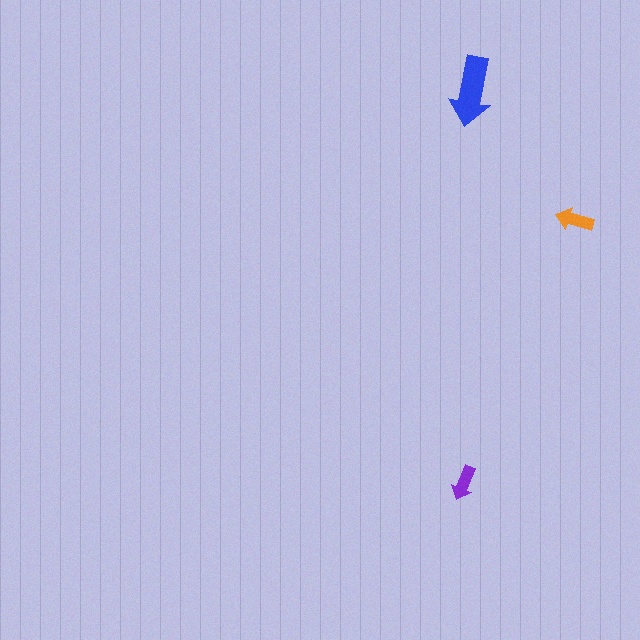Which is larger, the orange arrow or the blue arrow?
The blue one.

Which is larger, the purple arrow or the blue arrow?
The blue one.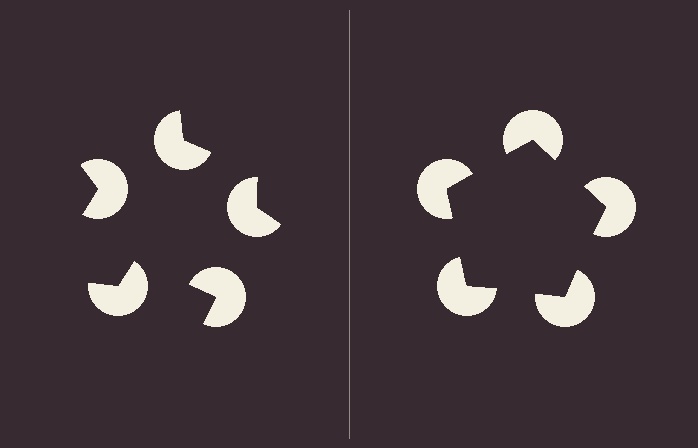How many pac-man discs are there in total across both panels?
10 — 5 on each side.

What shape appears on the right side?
An illusory pentagon.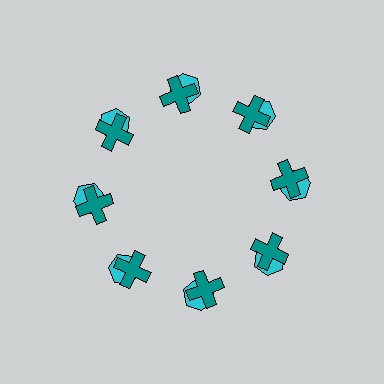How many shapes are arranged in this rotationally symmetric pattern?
There are 16 shapes, arranged in 8 groups of 2.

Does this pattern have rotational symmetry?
Yes, this pattern has 8-fold rotational symmetry. It looks the same after rotating 45 degrees around the center.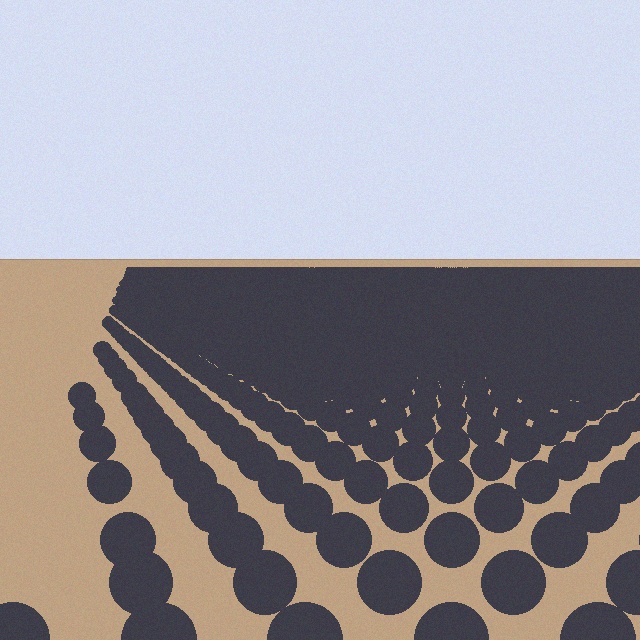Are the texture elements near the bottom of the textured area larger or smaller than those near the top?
Larger. Near the bottom, elements are closer to the viewer and appear at a bigger on-screen size.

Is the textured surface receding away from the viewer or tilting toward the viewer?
The surface is receding away from the viewer. Texture elements get smaller and denser toward the top.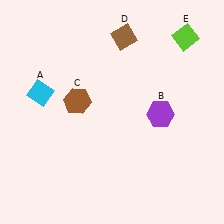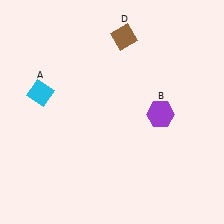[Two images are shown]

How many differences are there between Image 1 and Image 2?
There are 2 differences between the two images.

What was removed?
The brown hexagon (C), the lime diamond (E) were removed in Image 2.